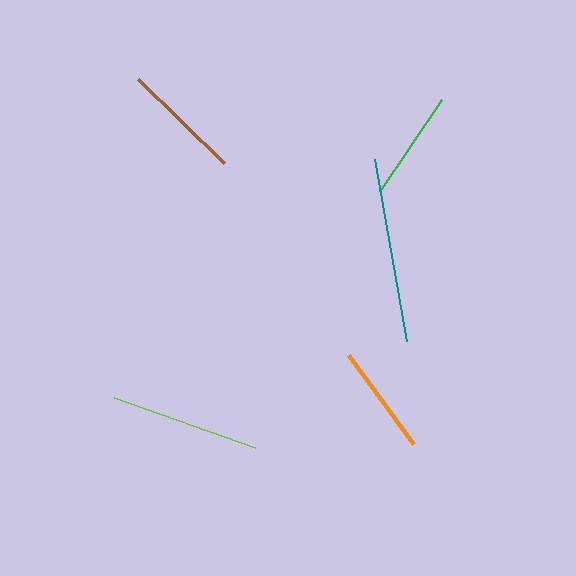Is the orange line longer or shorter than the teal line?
The teal line is longer than the orange line.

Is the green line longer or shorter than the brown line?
The brown line is longer than the green line.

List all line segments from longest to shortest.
From longest to shortest: teal, lime, brown, green, orange.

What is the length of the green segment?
The green segment is approximately 111 pixels long.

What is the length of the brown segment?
The brown segment is approximately 119 pixels long.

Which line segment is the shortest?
The orange line is the shortest at approximately 110 pixels.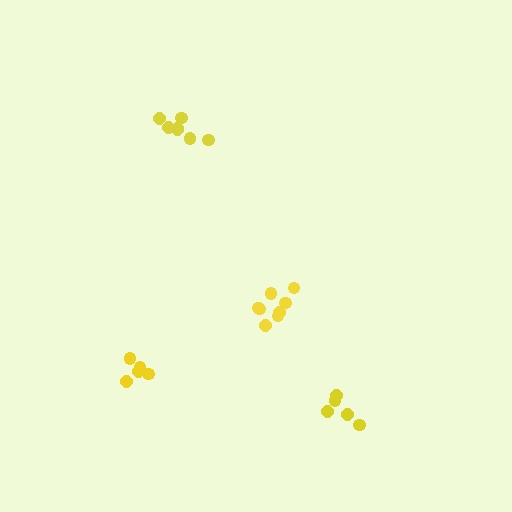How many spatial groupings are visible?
There are 4 spatial groupings.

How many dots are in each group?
Group 1: 7 dots, Group 2: 8 dots, Group 3: 5 dots, Group 4: 5 dots (25 total).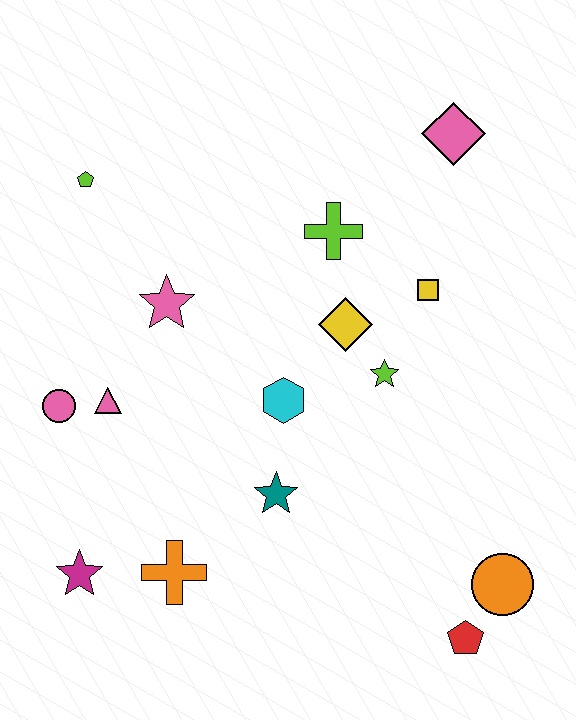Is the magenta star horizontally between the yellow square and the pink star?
No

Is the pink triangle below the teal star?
No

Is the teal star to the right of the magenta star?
Yes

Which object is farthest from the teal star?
The pink diamond is farthest from the teal star.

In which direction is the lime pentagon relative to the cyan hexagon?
The lime pentagon is above the cyan hexagon.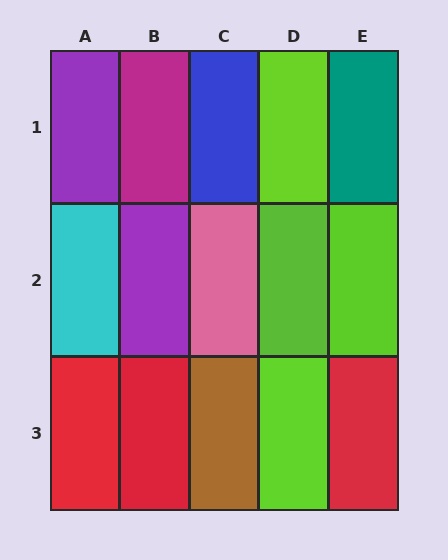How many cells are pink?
1 cell is pink.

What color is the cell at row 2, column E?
Lime.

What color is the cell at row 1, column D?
Lime.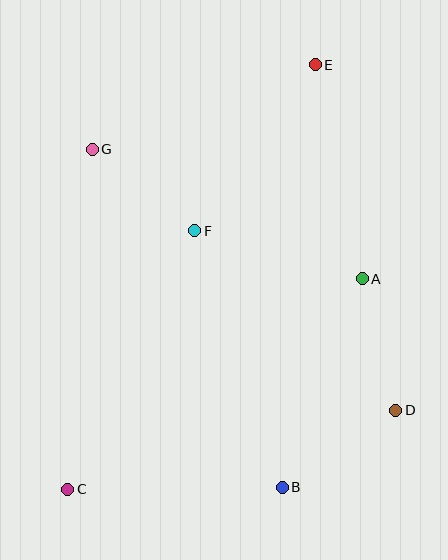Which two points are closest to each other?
Points F and G are closest to each other.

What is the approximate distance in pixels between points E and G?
The distance between E and G is approximately 238 pixels.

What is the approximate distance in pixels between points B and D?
The distance between B and D is approximately 137 pixels.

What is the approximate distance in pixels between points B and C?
The distance between B and C is approximately 215 pixels.